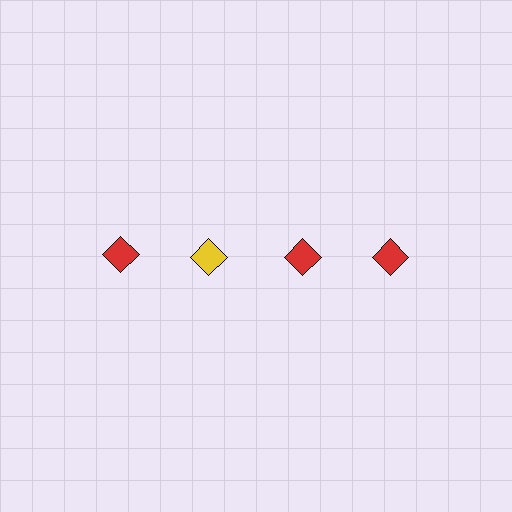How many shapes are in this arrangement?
There are 4 shapes arranged in a grid pattern.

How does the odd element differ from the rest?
It has a different color: yellow instead of red.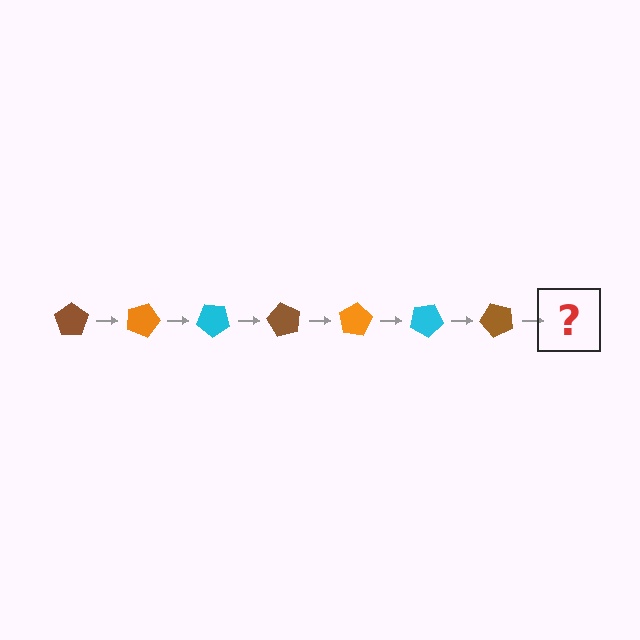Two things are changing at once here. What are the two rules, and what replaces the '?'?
The two rules are that it rotates 20 degrees each step and the color cycles through brown, orange, and cyan. The '?' should be an orange pentagon, rotated 140 degrees from the start.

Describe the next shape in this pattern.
It should be an orange pentagon, rotated 140 degrees from the start.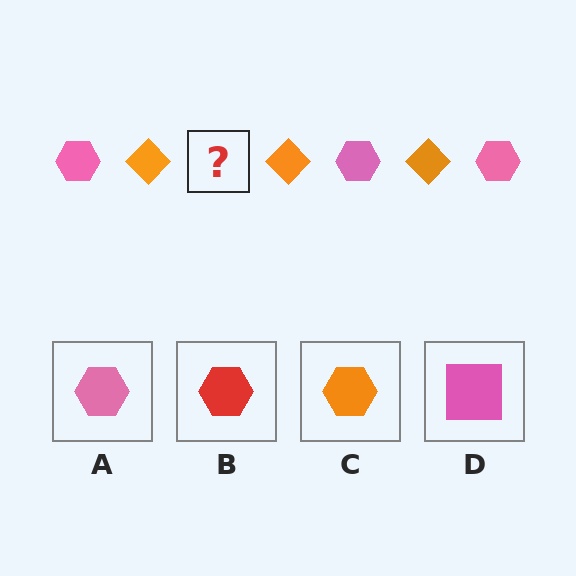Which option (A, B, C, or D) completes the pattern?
A.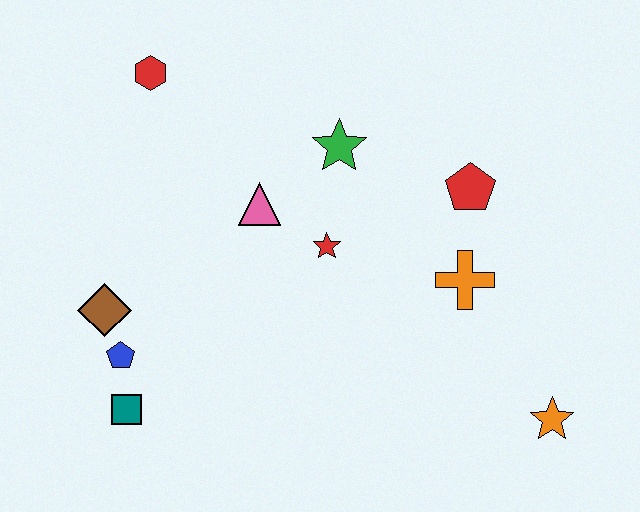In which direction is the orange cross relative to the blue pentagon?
The orange cross is to the right of the blue pentagon.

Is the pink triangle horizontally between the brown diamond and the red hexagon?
No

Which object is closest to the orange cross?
The red pentagon is closest to the orange cross.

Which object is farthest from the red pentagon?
The teal square is farthest from the red pentagon.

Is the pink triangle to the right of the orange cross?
No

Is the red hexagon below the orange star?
No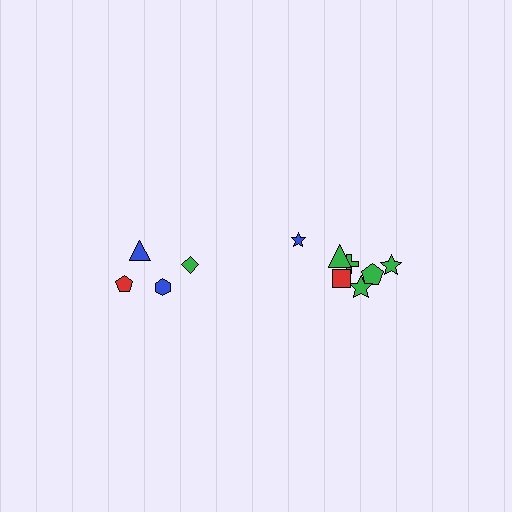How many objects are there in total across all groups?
There are 11 objects.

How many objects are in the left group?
There are 4 objects.